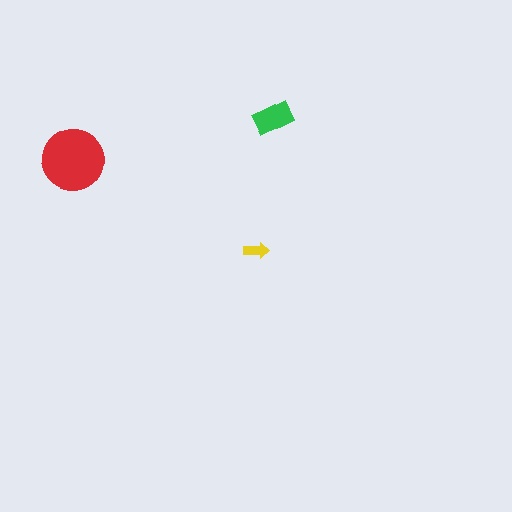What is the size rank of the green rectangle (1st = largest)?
2nd.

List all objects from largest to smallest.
The red circle, the green rectangle, the yellow arrow.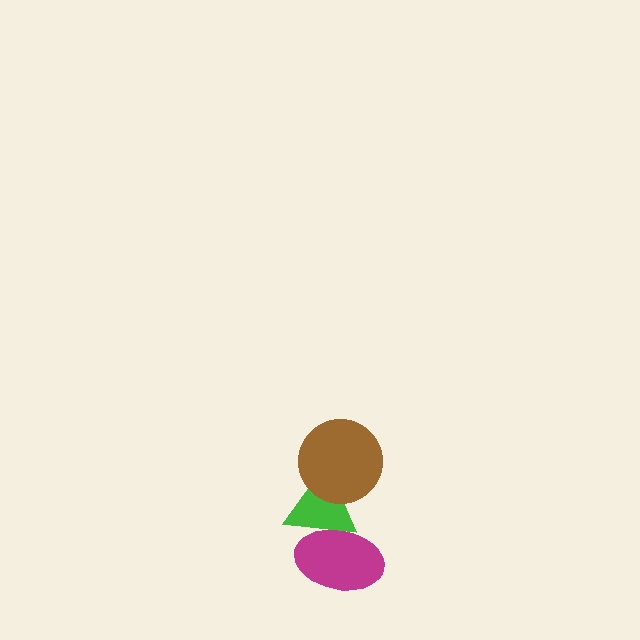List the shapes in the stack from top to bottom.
From top to bottom: the brown circle, the green triangle, the magenta ellipse.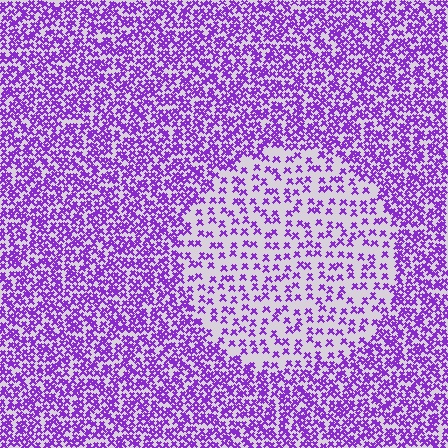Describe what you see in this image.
The image contains small purple elements arranged at two different densities. A circle-shaped region is visible where the elements are less densely packed than the surrounding area.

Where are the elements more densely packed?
The elements are more densely packed outside the circle boundary.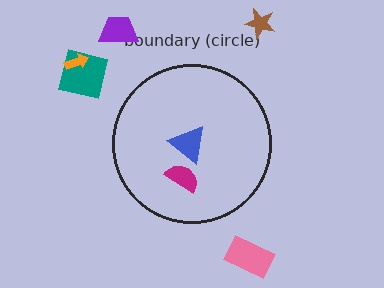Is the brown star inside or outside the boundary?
Outside.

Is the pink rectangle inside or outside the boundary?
Outside.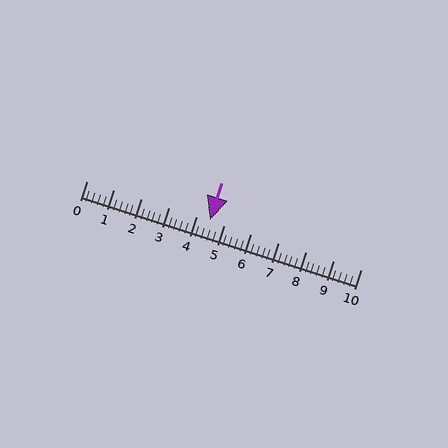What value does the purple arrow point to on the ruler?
The purple arrow points to approximately 4.5.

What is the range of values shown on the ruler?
The ruler shows values from 0 to 10.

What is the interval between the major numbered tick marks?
The major tick marks are spaced 1 units apart.